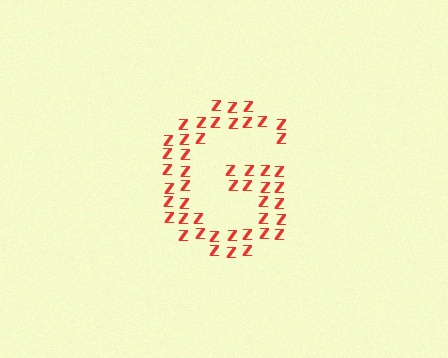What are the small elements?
The small elements are letter Z's.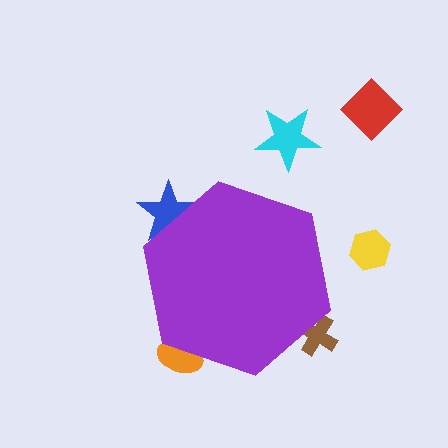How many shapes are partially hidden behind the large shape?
3 shapes are partially hidden.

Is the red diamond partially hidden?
No, the red diamond is fully visible.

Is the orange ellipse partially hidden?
Yes, the orange ellipse is partially hidden behind the purple hexagon.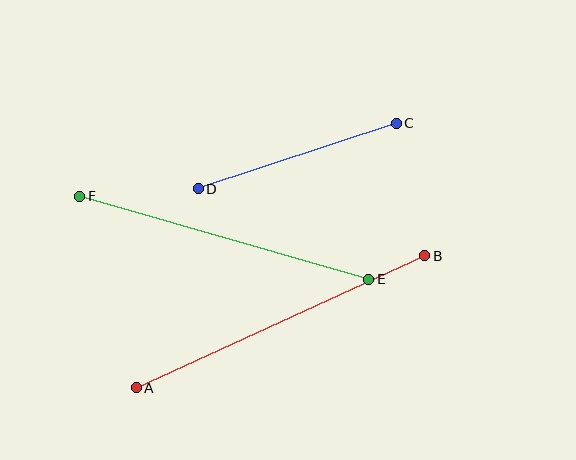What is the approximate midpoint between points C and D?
The midpoint is at approximately (297, 156) pixels.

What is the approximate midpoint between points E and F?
The midpoint is at approximately (224, 238) pixels.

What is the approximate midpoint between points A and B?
The midpoint is at approximately (281, 322) pixels.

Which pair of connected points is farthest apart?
Points A and B are farthest apart.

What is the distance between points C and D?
The distance is approximately 209 pixels.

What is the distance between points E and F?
The distance is approximately 301 pixels.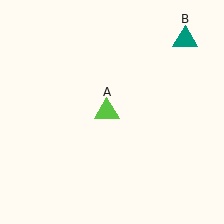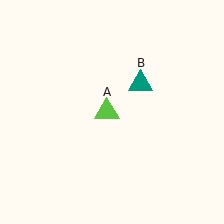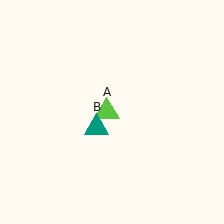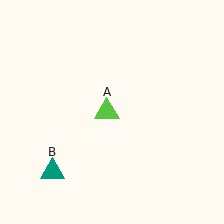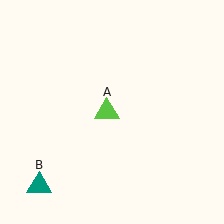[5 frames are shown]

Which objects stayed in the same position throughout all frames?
Lime triangle (object A) remained stationary.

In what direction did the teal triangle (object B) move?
The teal triangle (object B) moved down and to the left.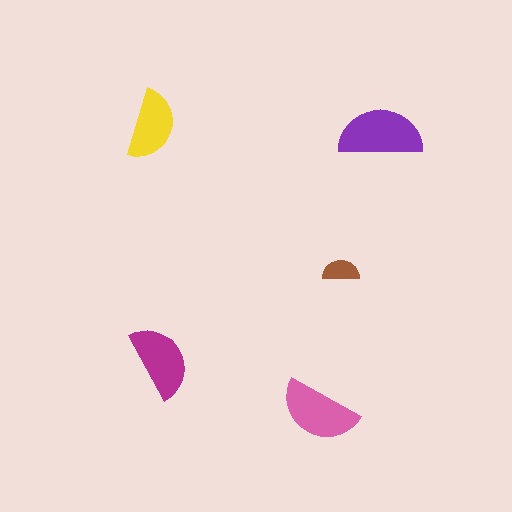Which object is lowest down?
The pink semicircle is bottommost.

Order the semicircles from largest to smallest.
the purple one, the pink one, the magenta one, the yellow one, the brown one.